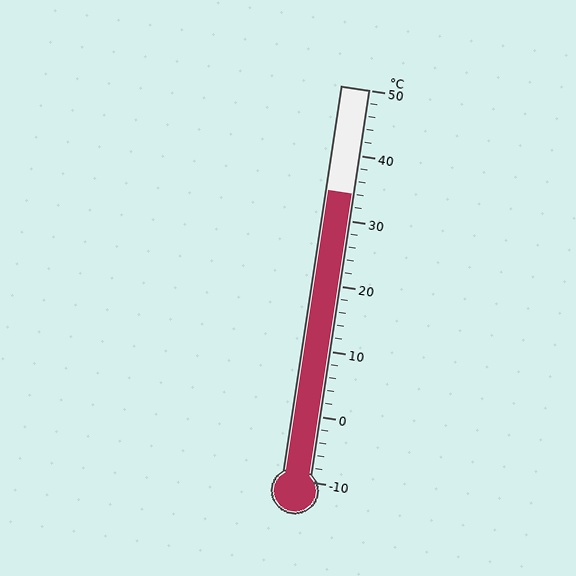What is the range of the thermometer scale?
The thermometer scale ranges from -10°C to 50°C.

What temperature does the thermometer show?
The thermometer shows approximately 34°C.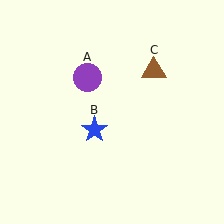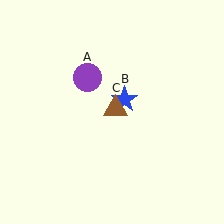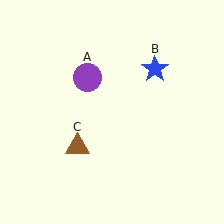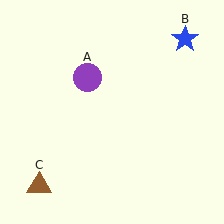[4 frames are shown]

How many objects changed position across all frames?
2 objects changed position: blue star (object B), brown triangle (object C).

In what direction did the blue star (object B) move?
The blue star (object B) moved up and to the right.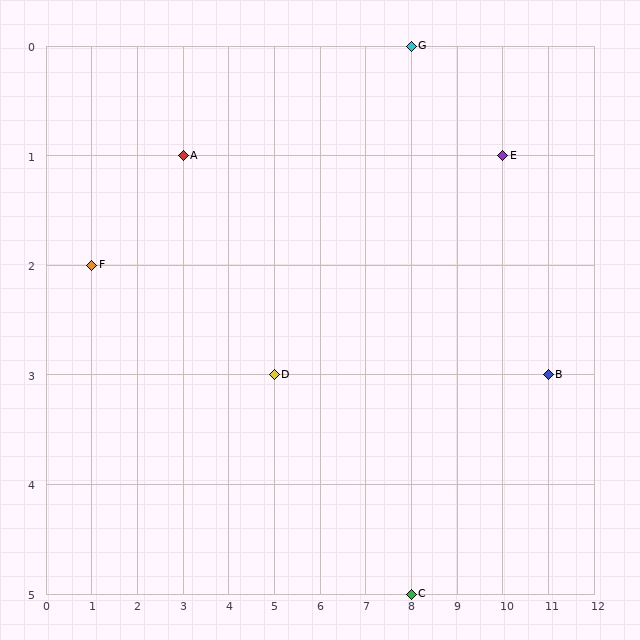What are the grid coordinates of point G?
Point G is at grid coordinates (8, 0).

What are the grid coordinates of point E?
Point E is at grid coordinates (10, 1).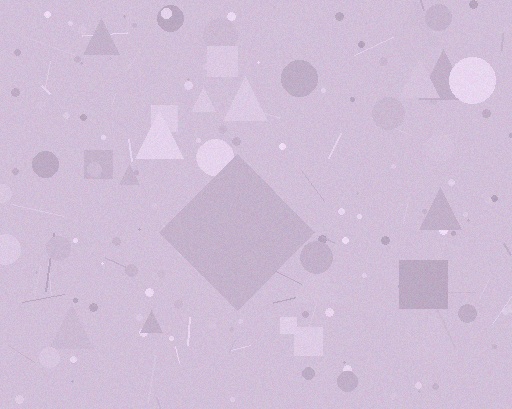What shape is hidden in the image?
A diamond is hidden in the image.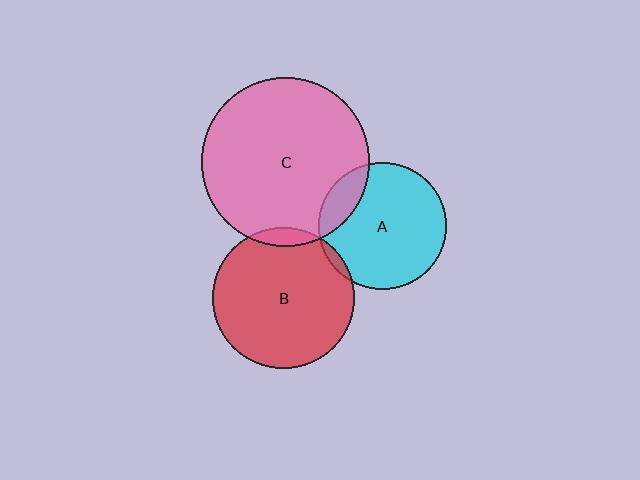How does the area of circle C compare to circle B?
Approximately 1.4 times.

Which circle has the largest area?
Circle C (pink).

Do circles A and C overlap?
Yes.